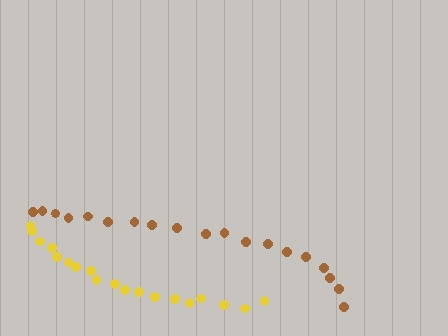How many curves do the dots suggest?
There are 2 distinct paths.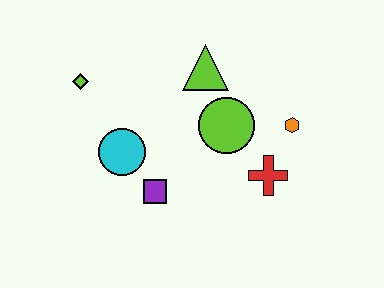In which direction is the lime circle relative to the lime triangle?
The lime circle is below the lime triangle.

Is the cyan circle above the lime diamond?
No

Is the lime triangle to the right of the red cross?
No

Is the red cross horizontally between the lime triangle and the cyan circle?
No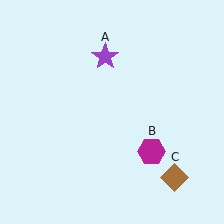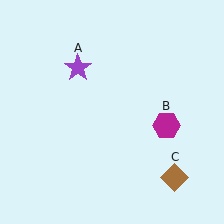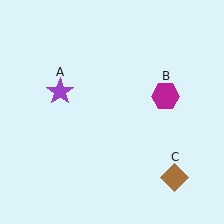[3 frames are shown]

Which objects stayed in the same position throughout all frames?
Brown diamond (object C) remained stationary.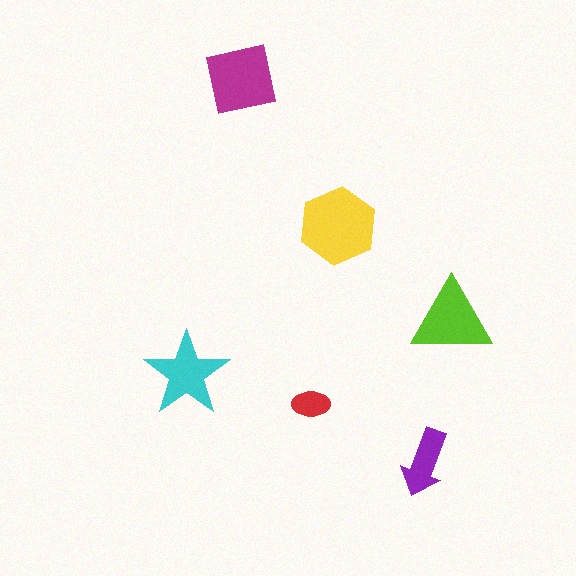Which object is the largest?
The yellow hexagon.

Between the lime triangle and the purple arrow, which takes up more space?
The lime triangle.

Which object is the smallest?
The red ellipse.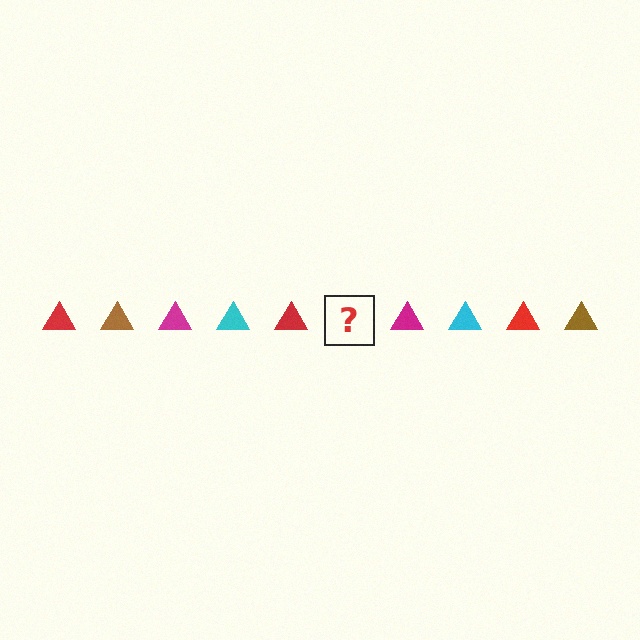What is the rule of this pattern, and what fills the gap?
The rule is that the pattern cycles through red, brown, magenta, cyan triangles. The gap should be filled with a brown triangle.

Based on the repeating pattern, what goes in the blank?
The blank should be a brown triangle.